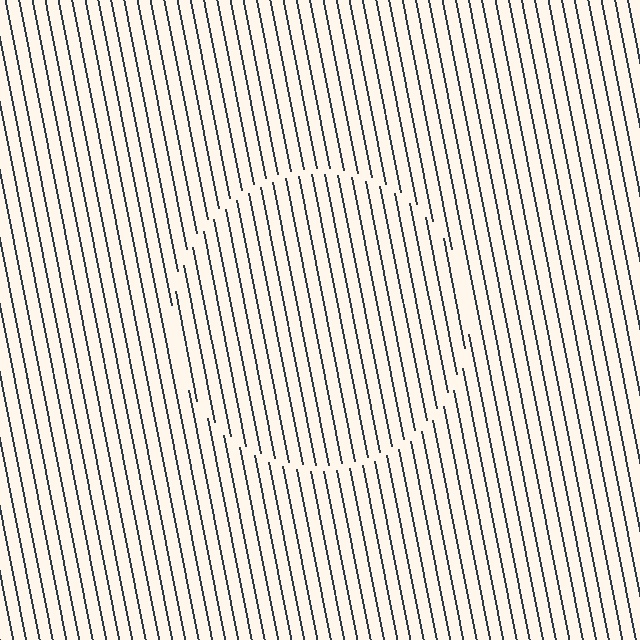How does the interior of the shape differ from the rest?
The interior of the shape contains the same grating, shifted by half a period — the contour is defined by the phase discontinuity where line-ends from the inner and outer gratings abut.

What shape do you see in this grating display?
An illusory circle. The interior of the shape contains the same grating, shifted by half a period — the contour is defined by the phase discontinuity where line-ends from the inner and outer gratings abut.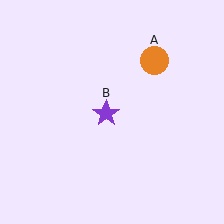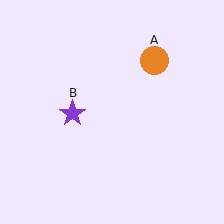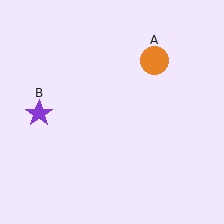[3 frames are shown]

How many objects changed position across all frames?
1 object changed position: purple star (object B).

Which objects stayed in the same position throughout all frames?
Orange circle (object A) remained stationary.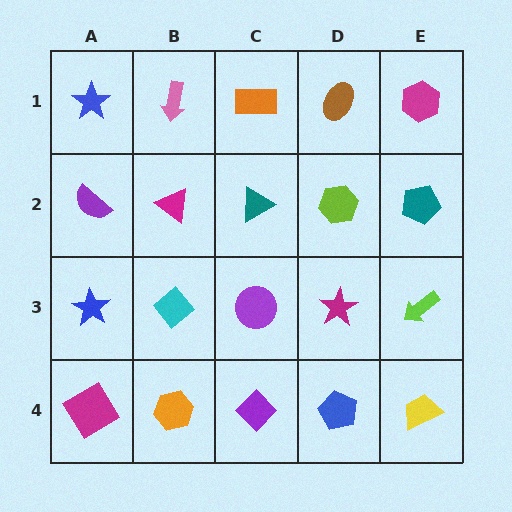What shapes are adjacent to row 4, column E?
A lime arrow (row 3, column E), a blue pentagon (row 4, column D).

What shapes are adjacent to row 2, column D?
A brown ellipse (row 1, column D), a magenta star (row 3, column D), a teal triangle (row 2, column C), a teal pentagon (row 2, column E).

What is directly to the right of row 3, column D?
A lime arrow.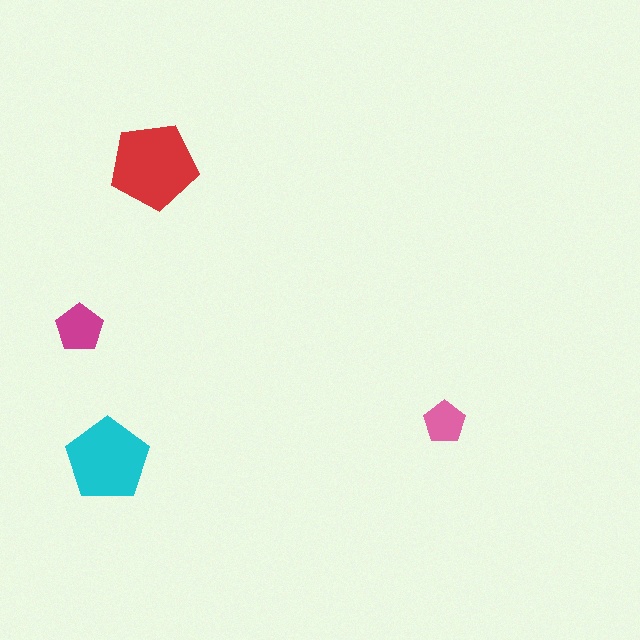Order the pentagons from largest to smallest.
the red one, the cyan one, the magenta one, the pink one.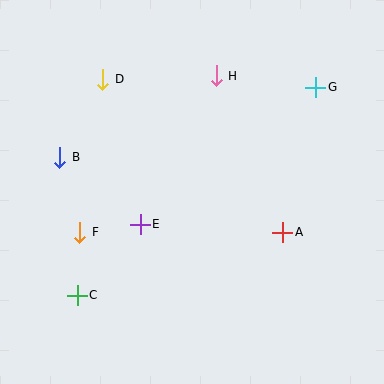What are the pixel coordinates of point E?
Point E is at (140, 224).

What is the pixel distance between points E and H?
The distance between E and H is 167 pixels.